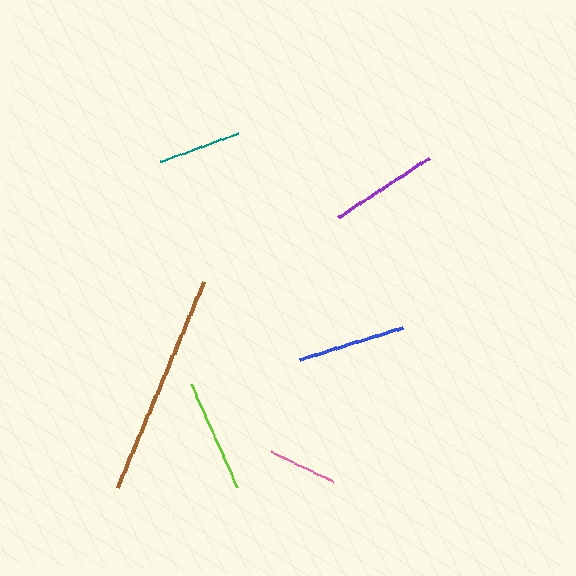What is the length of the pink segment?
The pink segment is approximately 70 pixels long.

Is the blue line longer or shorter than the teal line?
The blue line is longer than the teal line.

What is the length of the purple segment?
The purple segment is approximately 109 pixels long.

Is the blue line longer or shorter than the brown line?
The brown line is longer than the blue line.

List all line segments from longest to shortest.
From longest to shortest: brown, lime, purple, blue, teal, pink.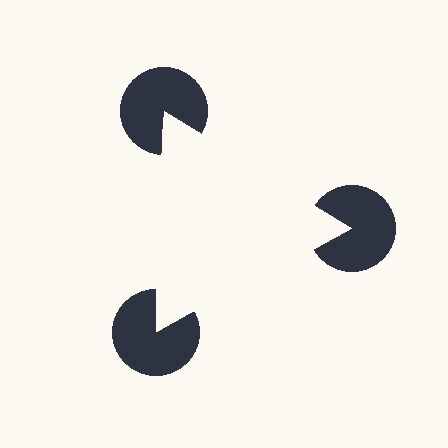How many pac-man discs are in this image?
There are 3 — one at each vertex of the illusory triangle.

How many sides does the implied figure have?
3 sides.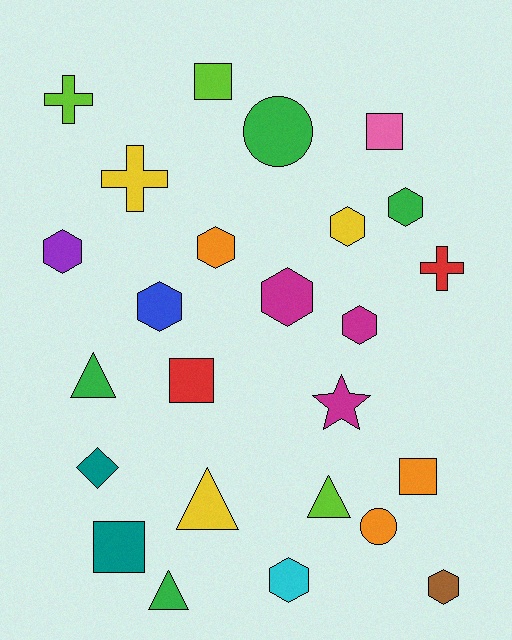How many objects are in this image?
There are 25 objects.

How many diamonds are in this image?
There is 1 diamond.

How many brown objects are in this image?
There is 1 brown object.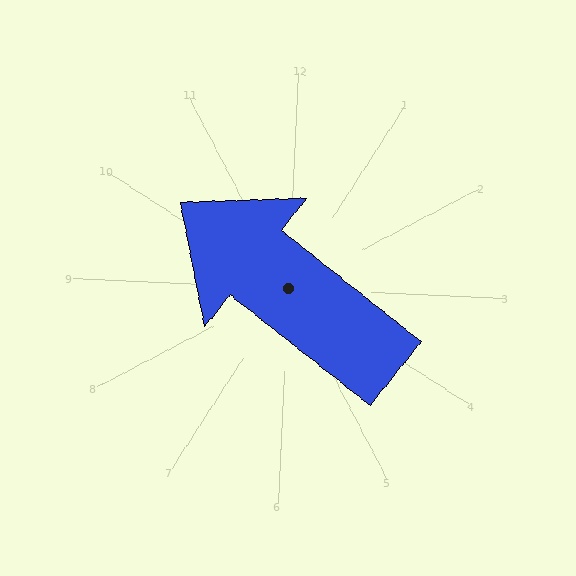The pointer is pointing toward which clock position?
Roughly 10 o'clock.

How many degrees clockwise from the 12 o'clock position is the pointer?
Approximately 306 degrees.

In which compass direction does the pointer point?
Northwest.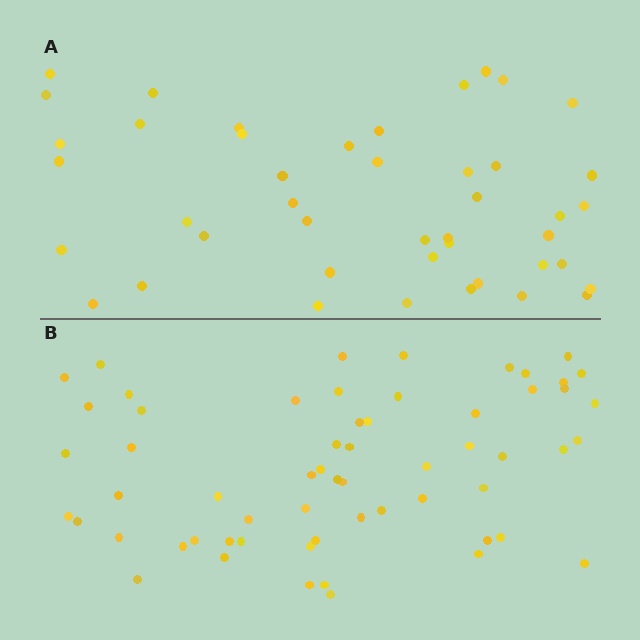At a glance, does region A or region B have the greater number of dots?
Region B (the bottom region) has more dots.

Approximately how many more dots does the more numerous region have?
Region B has approximately 15 more dots than region A.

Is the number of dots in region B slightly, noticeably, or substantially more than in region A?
Region B has noticeably more, but not dramatically so. The ratio is roughly 1.4 to 1.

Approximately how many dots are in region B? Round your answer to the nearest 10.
About 60 dots.